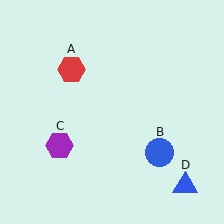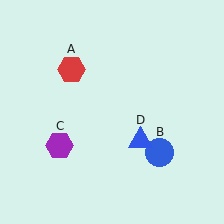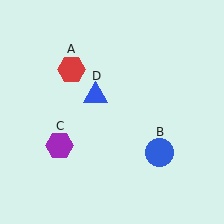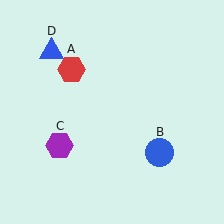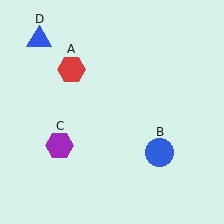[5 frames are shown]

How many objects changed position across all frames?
1 object changed position: blue triangle (object D).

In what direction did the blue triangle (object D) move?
The blue triangle (object D) moved up and to the left.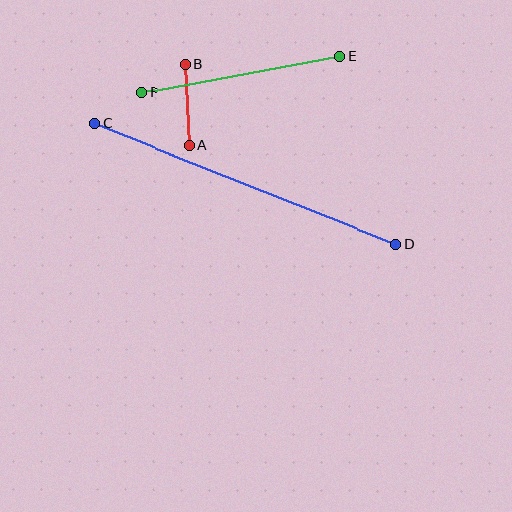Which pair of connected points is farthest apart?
Points C and D are farthest apart.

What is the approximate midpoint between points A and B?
The midpoint is at approximately (187, 104) pixels.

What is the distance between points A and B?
The distance is approximately 81 pixels.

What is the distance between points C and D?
The distance is approximately 325 pixels.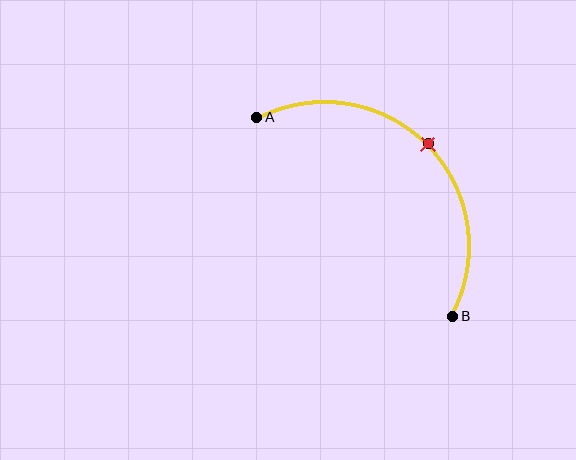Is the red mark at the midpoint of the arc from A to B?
Yes. The red mark lies on the arc at equal arc-length from both A and B — it is the arc midpoint.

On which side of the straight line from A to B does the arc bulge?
The arc bulges above and to the right of the straight line connecting A and B.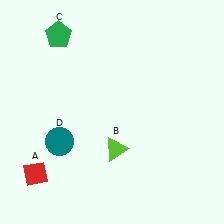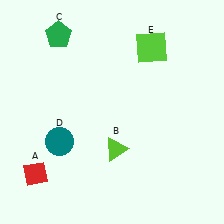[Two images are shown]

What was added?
A lime square (E) was added in Image 2.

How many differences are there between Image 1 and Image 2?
There is 1 difference between the two images.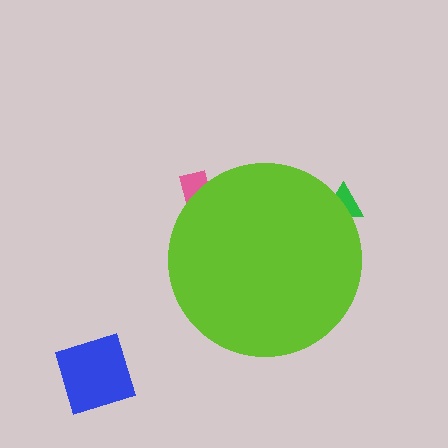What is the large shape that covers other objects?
A lime circle.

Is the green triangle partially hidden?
Yes, the green triangle is partially hidden behind the lime circle.